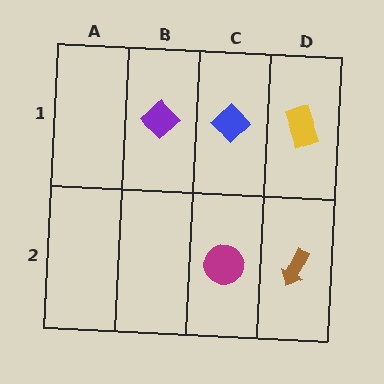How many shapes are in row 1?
3 shapes.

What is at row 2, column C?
A magenta circle.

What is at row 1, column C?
A blue diamond.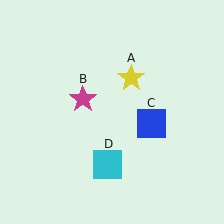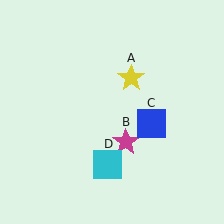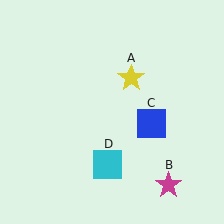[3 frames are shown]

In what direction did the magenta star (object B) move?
The magenta star (object B) moved down and to the right.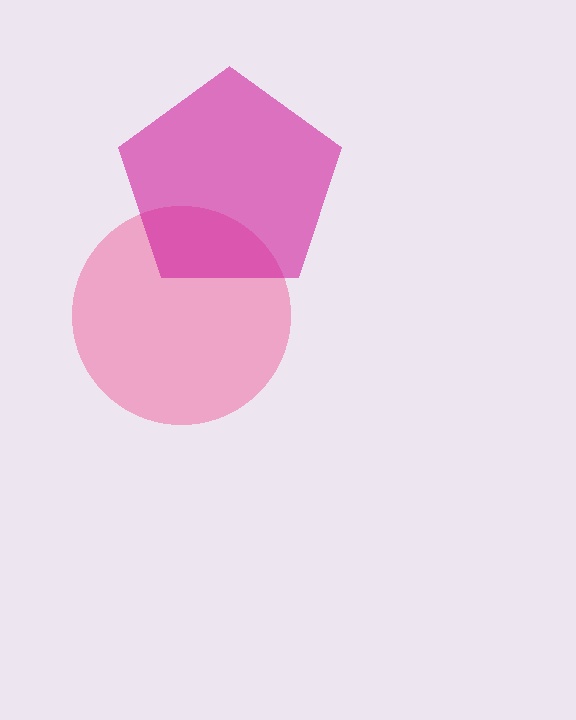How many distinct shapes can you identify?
There are 2 distinct shapes: a pink circle, a magenta pentagon.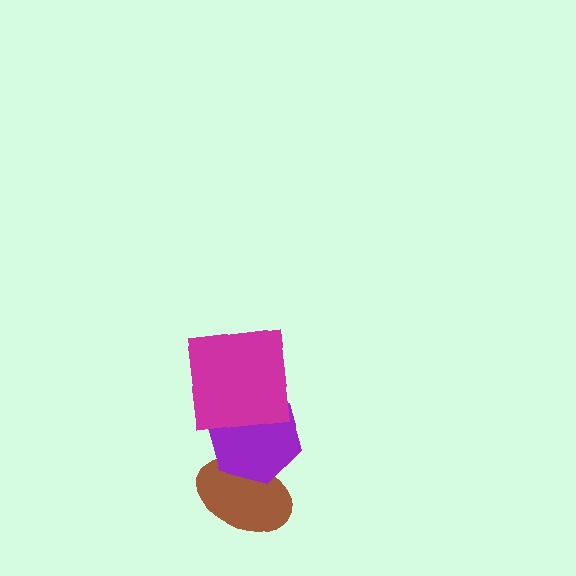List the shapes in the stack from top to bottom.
From top to bottom: the magenta square, the purple hexagon, the brown ellipse.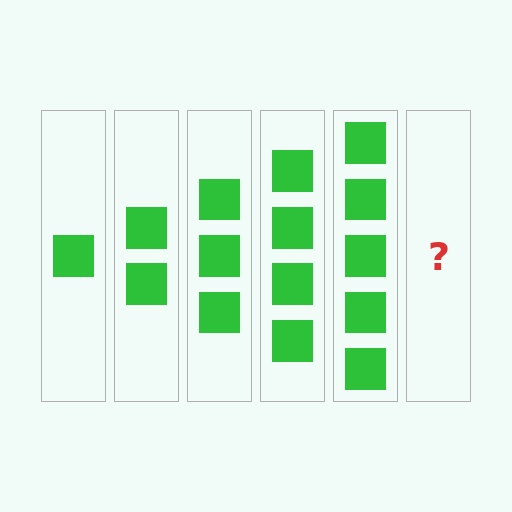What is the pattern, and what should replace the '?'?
The pattern is that each step adds one more square. The '?' should be 6 squares.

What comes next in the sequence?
The next element should be 6 squares.